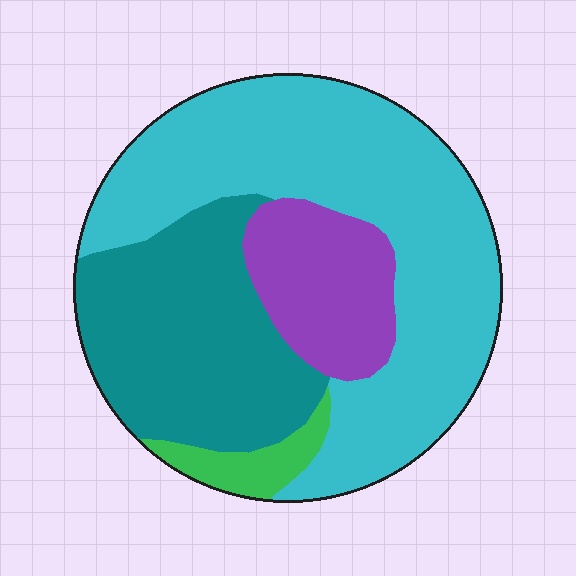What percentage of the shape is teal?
Teal covers 29% of the shape.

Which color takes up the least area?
Green, at roughly 5%.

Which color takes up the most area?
Cyan, at roughly 50%.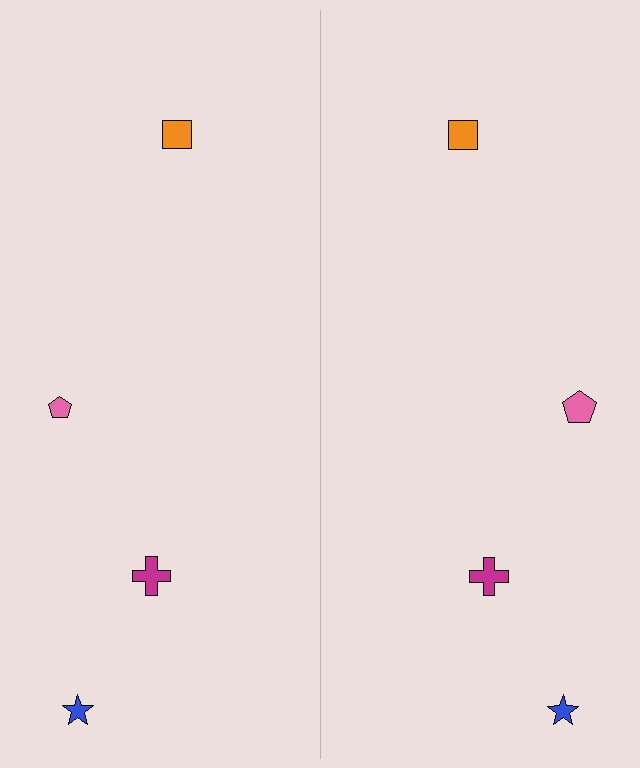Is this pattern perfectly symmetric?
No, the pattern is not perfectly symmetric. The pink pentagon on the right side has a different size than its mirror counterpart.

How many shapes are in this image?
There are 8 shapes in this image.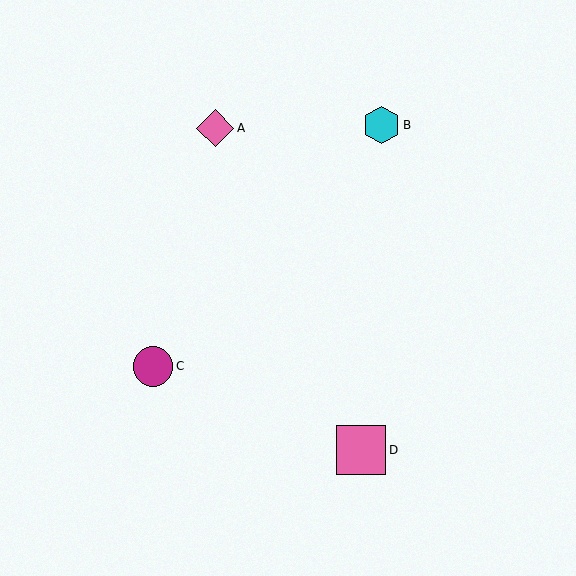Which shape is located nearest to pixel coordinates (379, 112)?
The cyan hexagon (labeled B) at (382, 125) is nearest to that location.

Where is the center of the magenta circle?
The center of the magenta circle is at (153, 366).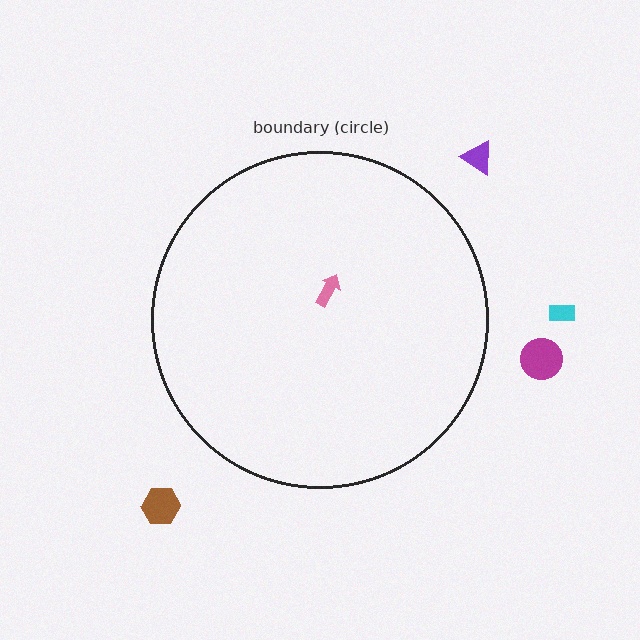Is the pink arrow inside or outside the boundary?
Inside.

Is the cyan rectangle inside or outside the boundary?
Outside.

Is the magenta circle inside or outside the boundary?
Outside.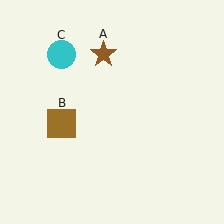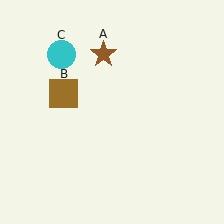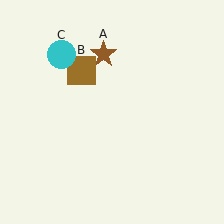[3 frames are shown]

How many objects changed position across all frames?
1 object changed position: brown square (object B).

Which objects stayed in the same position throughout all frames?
Brown star (object A) and cyan circle (object C) remained stationary.